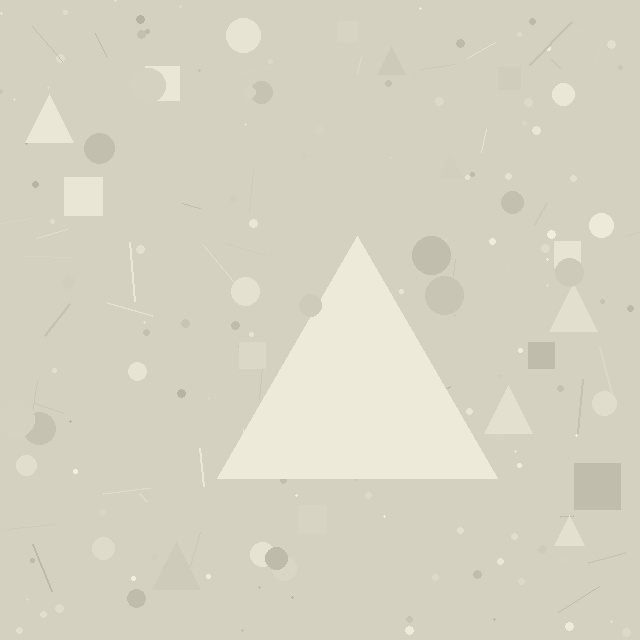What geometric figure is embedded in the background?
A triangle is embedded in the background.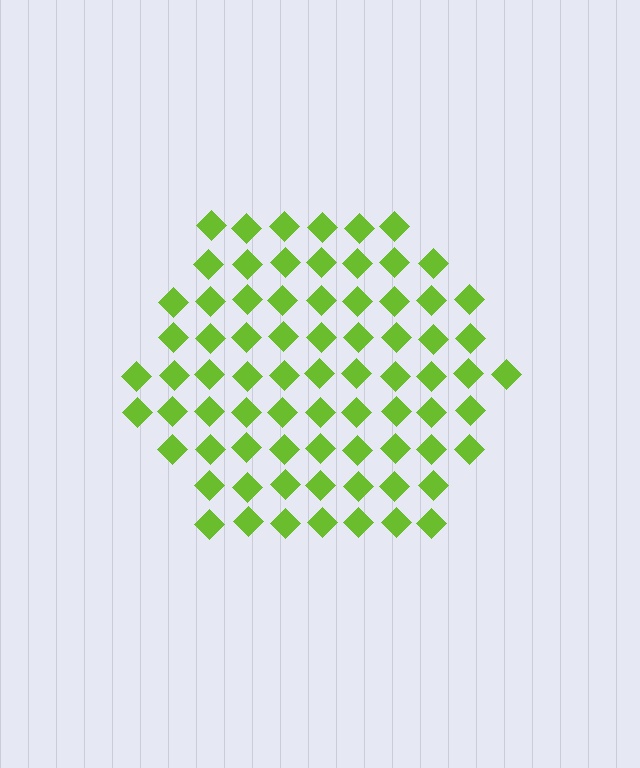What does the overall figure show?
The overall figure shows a hexagon.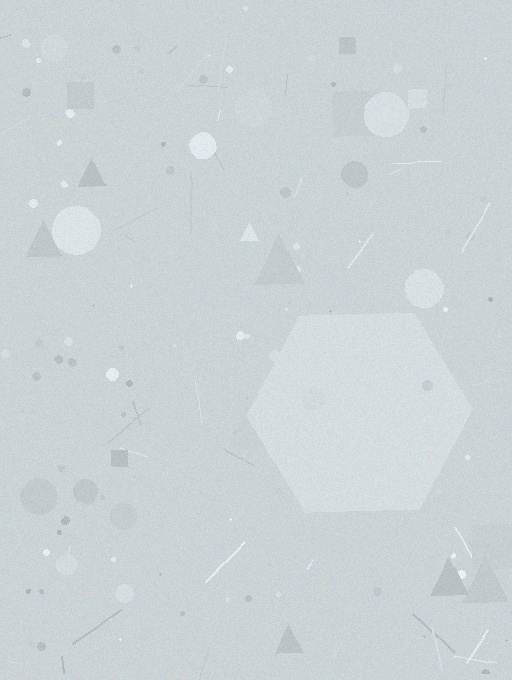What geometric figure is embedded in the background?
A hexagon is embedded in the background.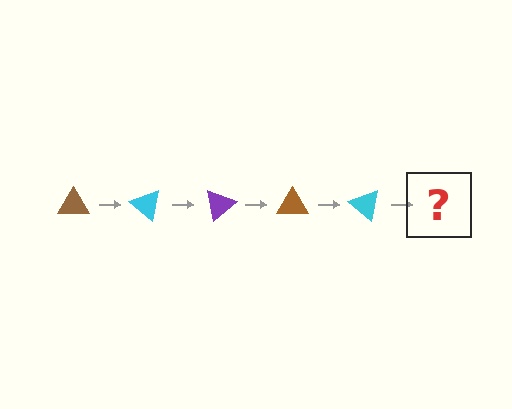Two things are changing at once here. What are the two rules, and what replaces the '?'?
The two rules are that it rotates 40 degrees each step and the color cycles through brown, cyan, and purple. The '?' should be a purple triangle, rotated 200 degrees from the start.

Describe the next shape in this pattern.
It should be a purple triangle, rotated 200 degrees from the start.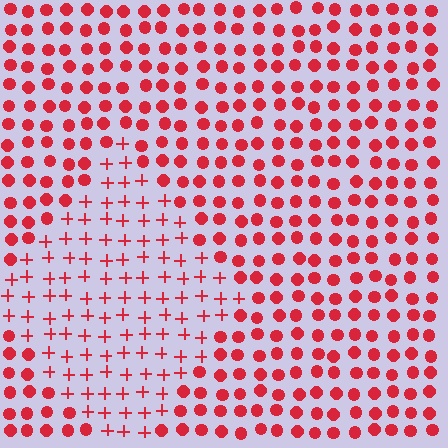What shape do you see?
I see a diamond.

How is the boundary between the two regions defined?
The boundary is defined by a change in element shape: plus signs inside vs. circles outside. All elements share the same color and spacing.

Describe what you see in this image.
The image is filled with small red elements arranged in a uniform grid. A diamond-shaped region contains plus signs, while the surrounding area contains circles. The boundary is defined purely by the change in element shape.